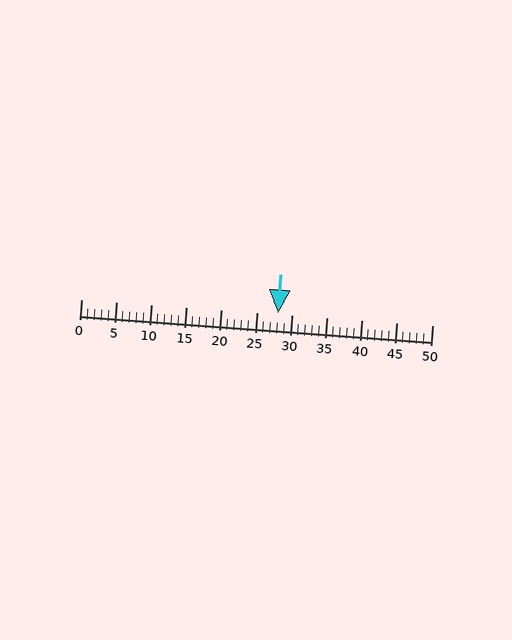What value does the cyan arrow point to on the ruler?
The cyan arrow points to approximately 28.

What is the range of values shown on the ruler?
The ruler shows values from 0 to 50.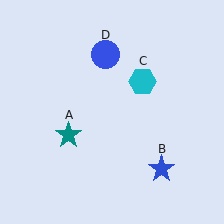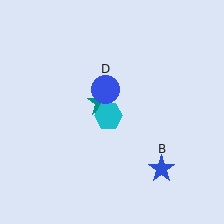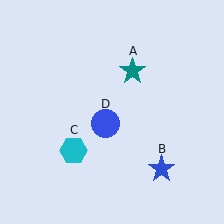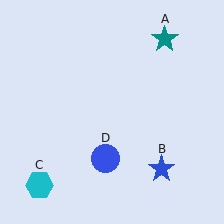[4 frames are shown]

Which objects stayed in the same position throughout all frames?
Blue star (object B) remained stationary.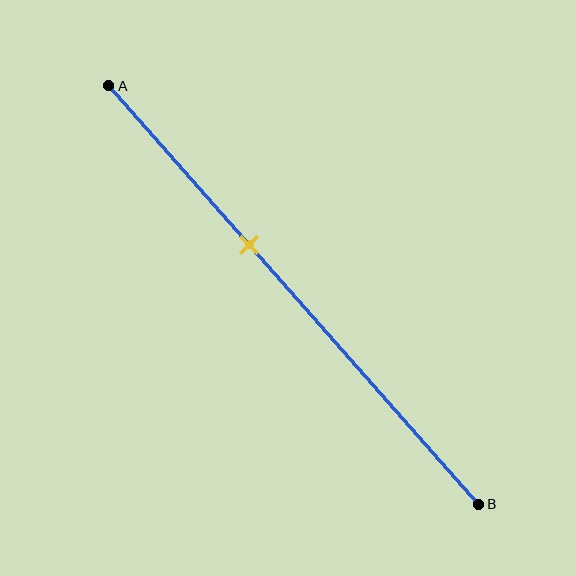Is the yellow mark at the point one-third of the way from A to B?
No, the mark is at about 40% from A, not at the 33% one-third point.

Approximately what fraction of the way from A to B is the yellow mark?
The yellow mark is approximately 40% of the way from A to B.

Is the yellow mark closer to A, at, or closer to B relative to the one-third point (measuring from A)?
The yellow mark is closer to point B than the one-third point of segment AB.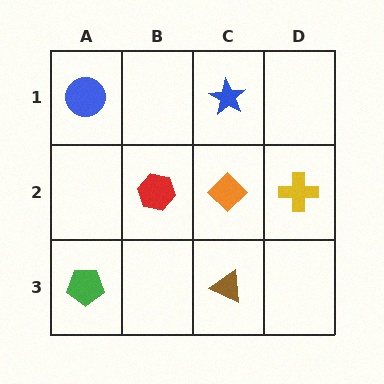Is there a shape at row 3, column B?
No, that cell is empty.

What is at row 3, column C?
A brown triangle.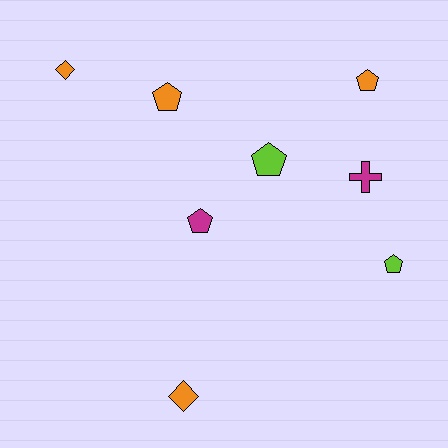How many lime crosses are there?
There are no lime crosses.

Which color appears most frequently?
Orange, with 4 objects.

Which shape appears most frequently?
Pentagon, with 5 objects.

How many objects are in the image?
There are 8 objects.